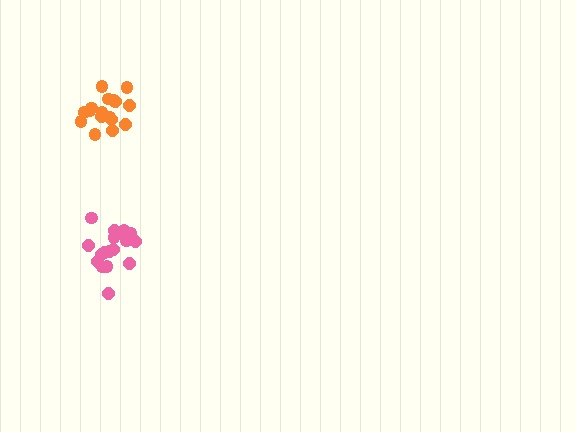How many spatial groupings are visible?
There are 2 spatial groupings.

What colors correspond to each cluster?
The clusters are colored: orange, pink.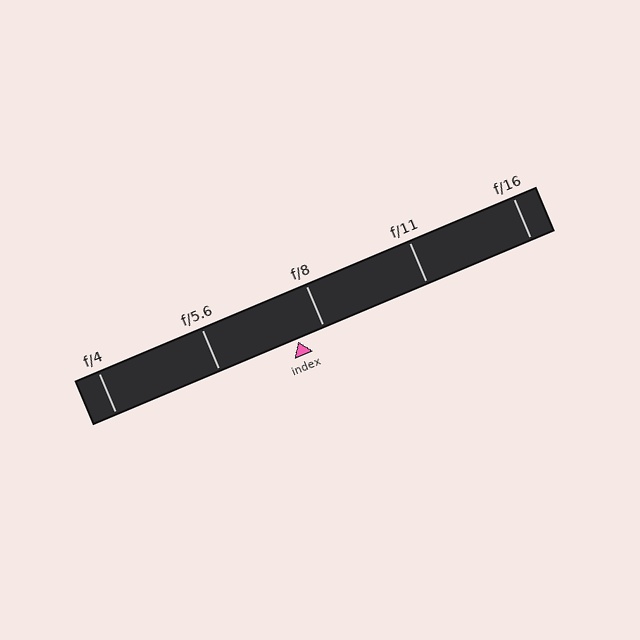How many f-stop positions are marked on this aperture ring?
There are 5 f-stop positions marked.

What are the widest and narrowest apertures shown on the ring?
The widest aperture shown is f/4 and the narrowest is f/16.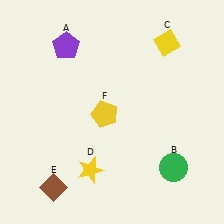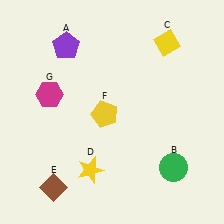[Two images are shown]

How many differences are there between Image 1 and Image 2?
There is 1 difference between the two images.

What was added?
A magenta hexagon (G) was added in Image 2.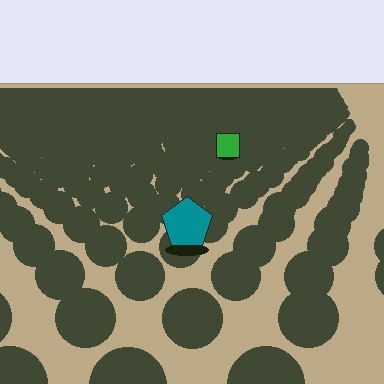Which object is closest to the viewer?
The teal pentagon is closest. The texture marks near it are larger and more spread out.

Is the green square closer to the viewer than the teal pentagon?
No. The teal pentagon is closer — you can tell from the texture gradient: the ground texture is coarser near it.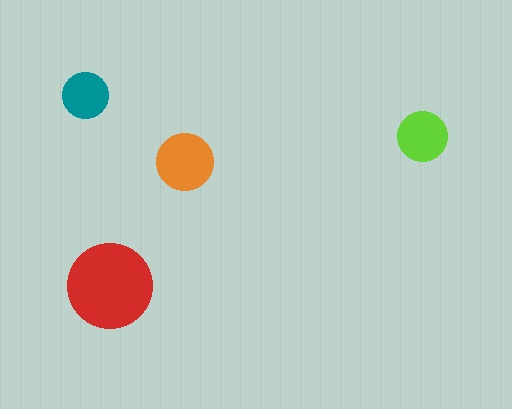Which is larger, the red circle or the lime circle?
The red one.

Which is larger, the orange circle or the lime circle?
The orange one.